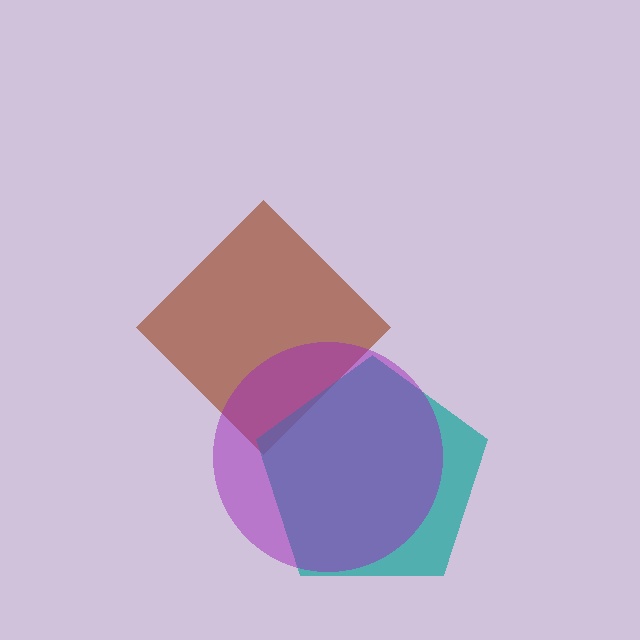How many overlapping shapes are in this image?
There are 3 overlapping shapes in the image.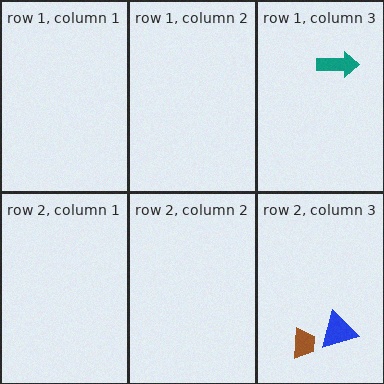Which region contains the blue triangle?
The row 2, column 3 region.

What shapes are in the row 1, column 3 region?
The teal arrow.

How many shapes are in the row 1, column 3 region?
1.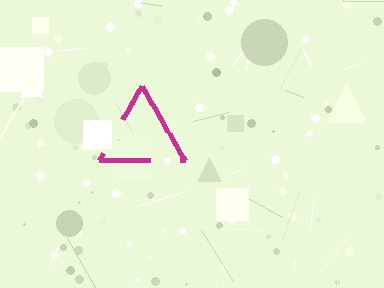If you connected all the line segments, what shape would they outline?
They would outline a triangle.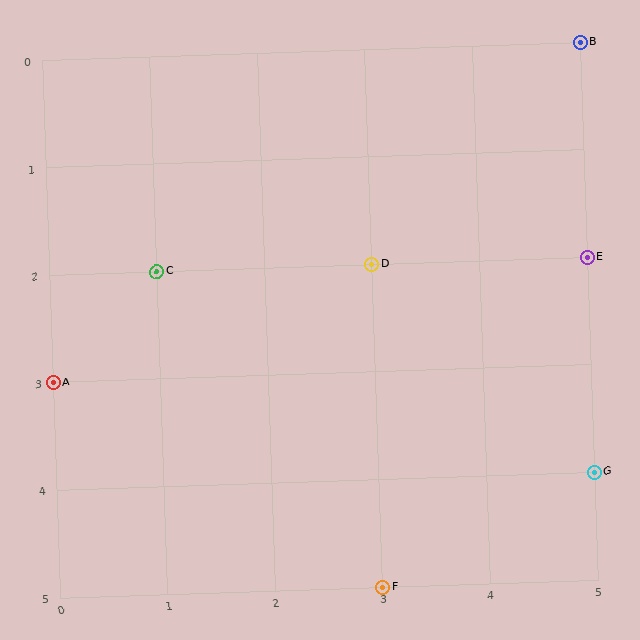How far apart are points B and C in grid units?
Points B and C are 4 columns and 2 rows apart (about 4.5 grid units diagonally).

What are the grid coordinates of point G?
Point G is at grid coordinates (5, 4).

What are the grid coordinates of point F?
Point F is at grid coordinates (3, 5).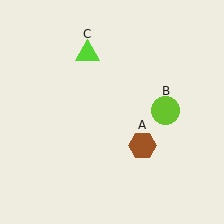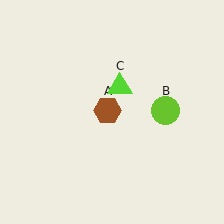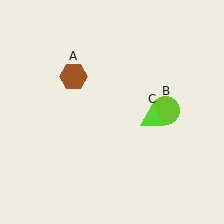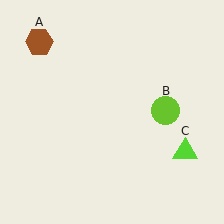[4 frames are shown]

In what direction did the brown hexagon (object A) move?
The brown hexagon (object A) moved up and to the left.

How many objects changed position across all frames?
2 objects changed position: brown hexagon (object A), lime triangle (object C).